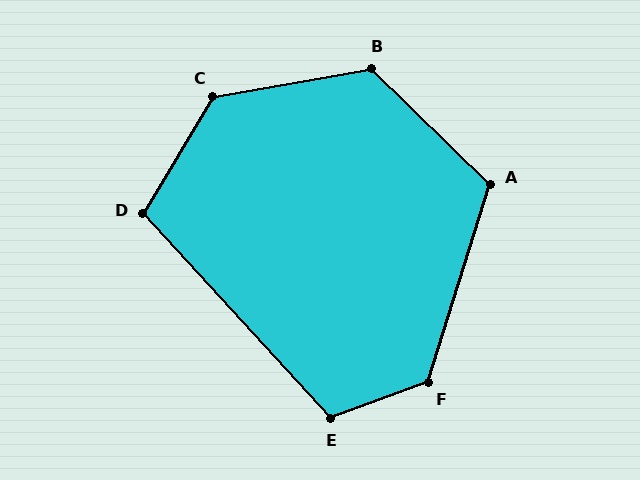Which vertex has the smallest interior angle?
D, at approximately 107 degrees.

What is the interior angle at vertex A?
Approximately 117 degrees (obtuse).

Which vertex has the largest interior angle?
C, at approximately 131 degrees.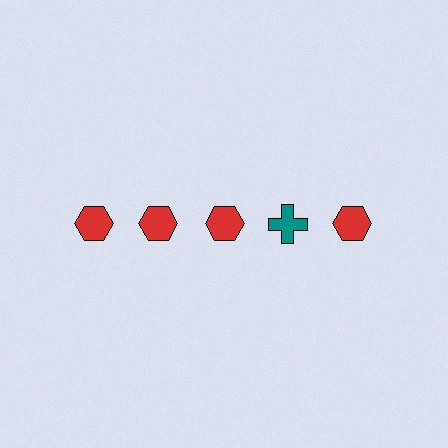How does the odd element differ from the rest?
It differs in both color (teal instead of red) and shape (cross instead of hexagon).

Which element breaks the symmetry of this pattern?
The teal cross in the top row, second from right column breaks the symmetry. All other shapes are red hexagons.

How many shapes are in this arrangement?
There are 5 shapes arranged in a grid pattern.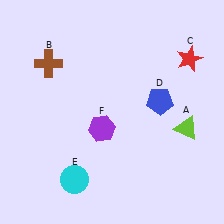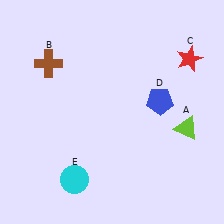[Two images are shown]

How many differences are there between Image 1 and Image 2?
There is 1 difference between the two images.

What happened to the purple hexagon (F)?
The purple hexagon (F) was removed in Image 2. It was in the bottom-left area of Image 1.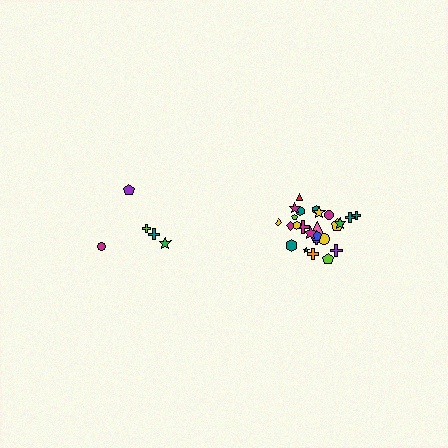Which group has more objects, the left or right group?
The right group.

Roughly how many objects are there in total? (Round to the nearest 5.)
Roughly 30 objects in total.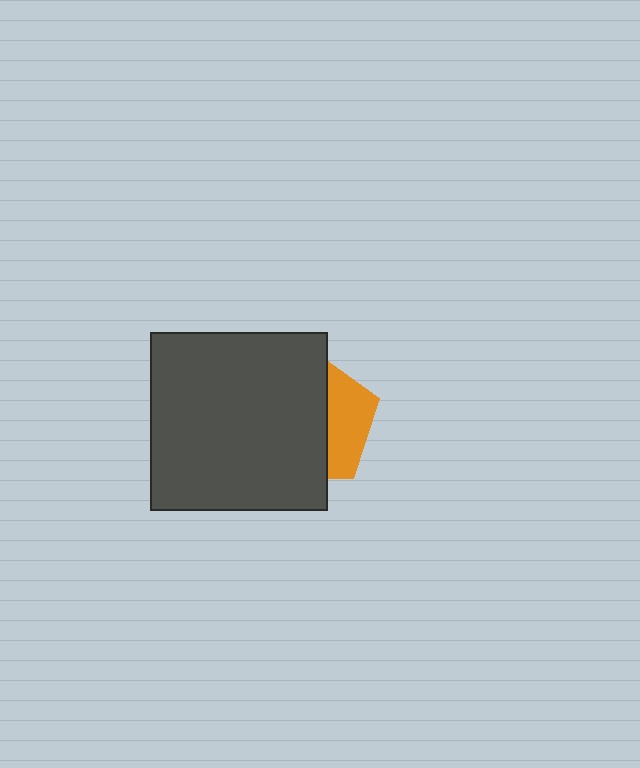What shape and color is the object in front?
The object in front is a dark gray square.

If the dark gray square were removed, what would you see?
You would see the complete orange pentagon.